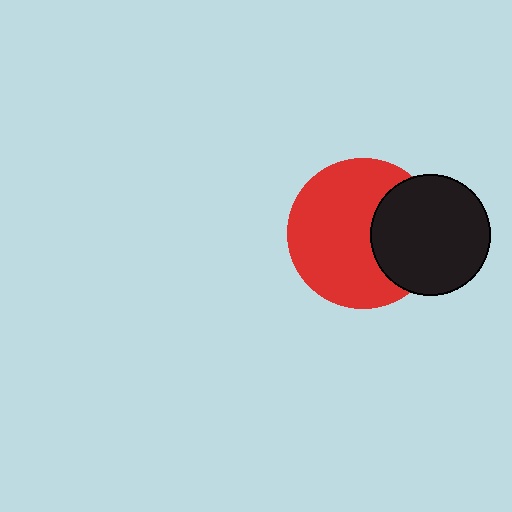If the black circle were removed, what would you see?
You would see the complete red circle.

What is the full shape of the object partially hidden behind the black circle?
The partially hidden object is a red circle.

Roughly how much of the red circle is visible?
Most of it is visible (roughly 68%).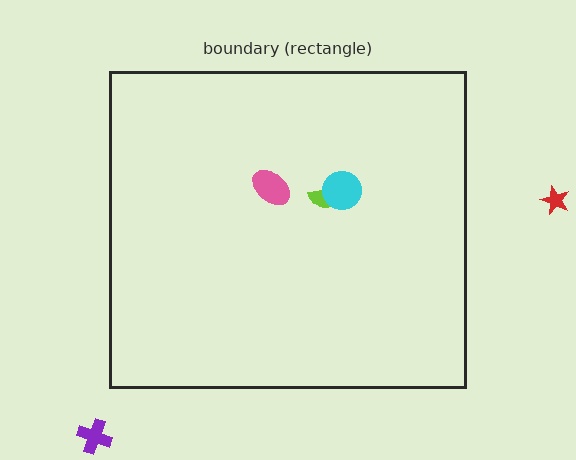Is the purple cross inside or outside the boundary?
Outside.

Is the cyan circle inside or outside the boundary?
Inside.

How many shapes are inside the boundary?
3 inside, 2 outside.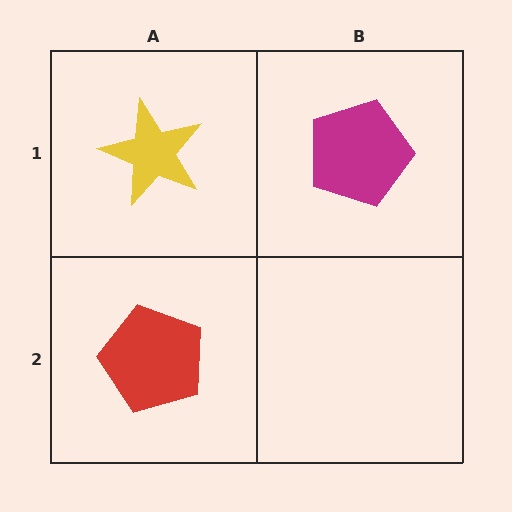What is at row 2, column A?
A red pentagon.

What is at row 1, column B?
A magenta pentagon.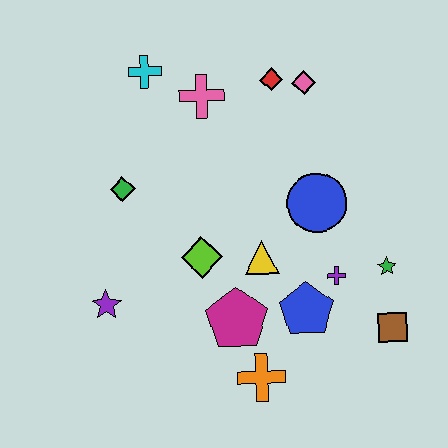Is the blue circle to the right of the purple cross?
No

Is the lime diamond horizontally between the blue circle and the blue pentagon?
No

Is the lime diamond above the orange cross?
Yes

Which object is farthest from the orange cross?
The cyan cross is farthest from the orange cross.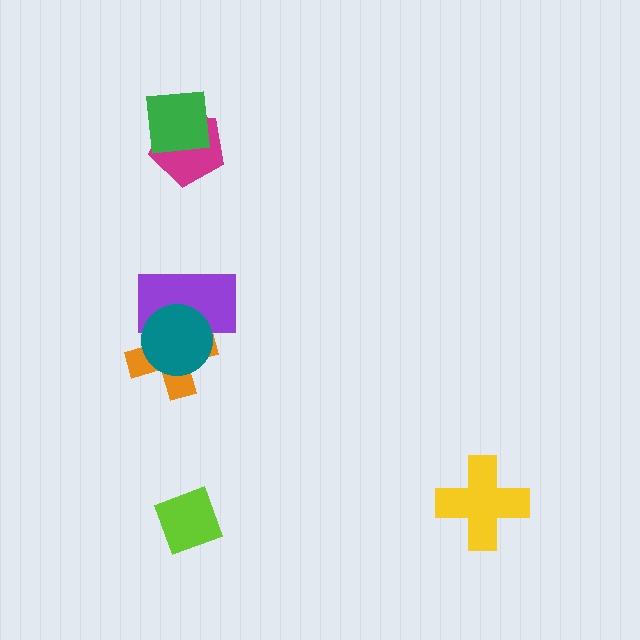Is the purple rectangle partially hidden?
Yes, it is partially covered by another shape.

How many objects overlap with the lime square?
0 objects overlap with the lime square.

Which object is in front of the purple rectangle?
The teal circle is in front of the purple rectangle.